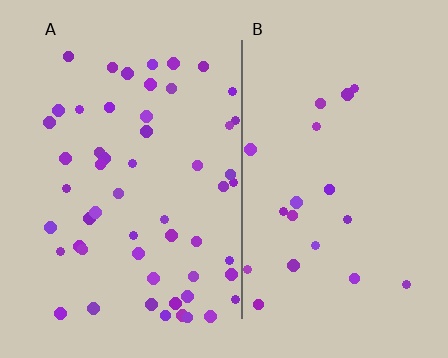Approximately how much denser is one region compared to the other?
Approximately 2.7× — region A over region B.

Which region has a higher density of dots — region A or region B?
A (the left).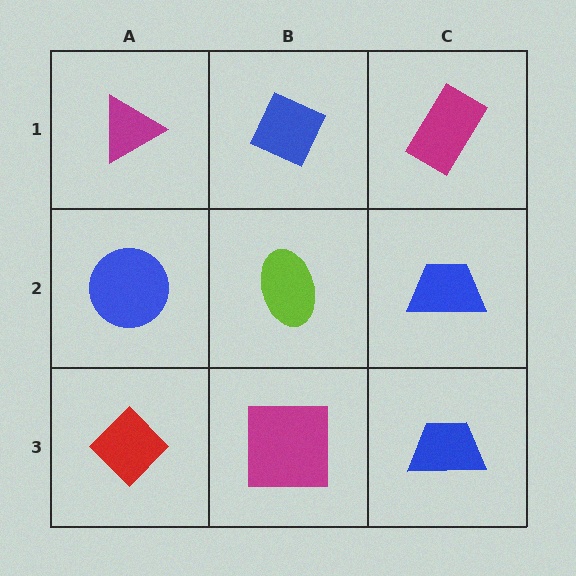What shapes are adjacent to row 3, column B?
A lime ellipse (row 2, column B), a red diamond (row 3, column A), a blue trapezoid (row 3, column C).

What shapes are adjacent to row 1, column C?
A blue trapezoid (row 2, column C), a blue diamond (row 1, column B).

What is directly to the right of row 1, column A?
A blue diamond.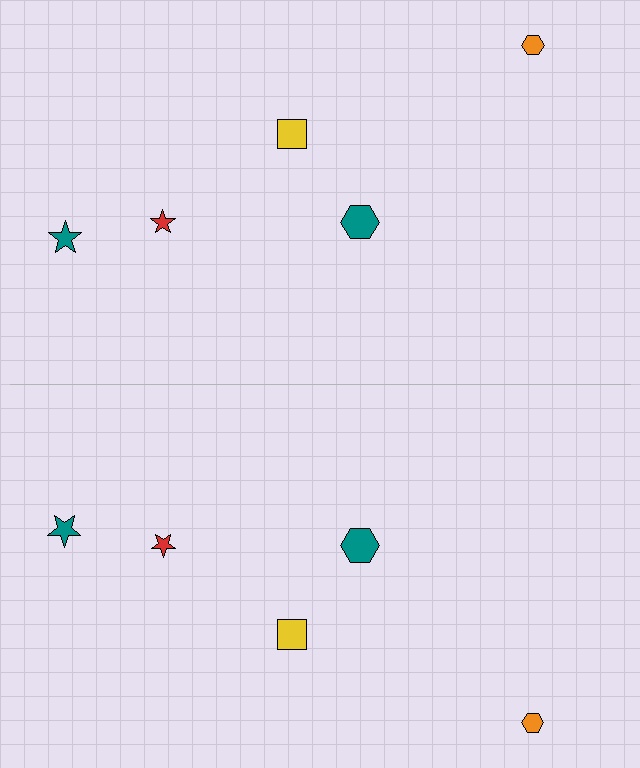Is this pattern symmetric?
Yes, this pattern has bilateral (reflection) symmetry.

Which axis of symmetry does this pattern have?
The pattern has a horizontal axis of symmetry running through the center of the image.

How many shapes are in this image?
There are 10 shapes in this image.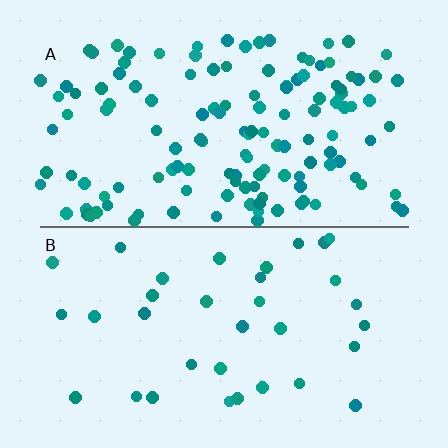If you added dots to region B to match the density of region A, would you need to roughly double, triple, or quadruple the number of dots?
Approximately quadruple.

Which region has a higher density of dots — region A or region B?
A (the top).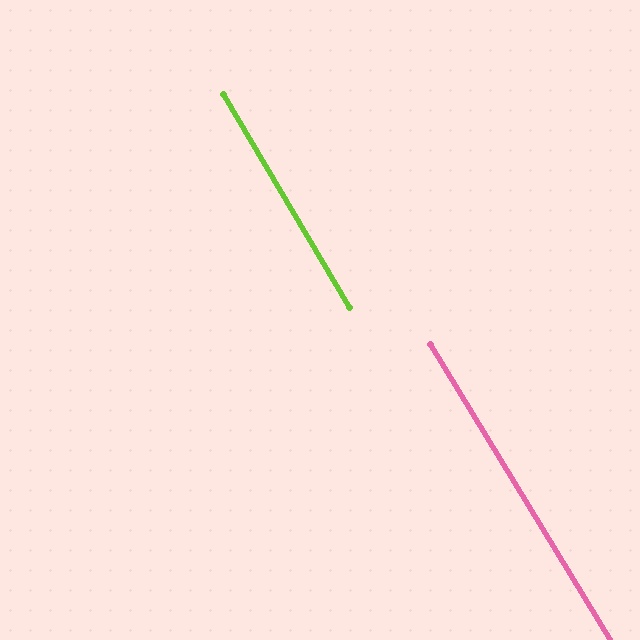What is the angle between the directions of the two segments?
Approximately 1 degree.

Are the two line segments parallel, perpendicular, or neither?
Parallel — their directions differ by only 0.6°.